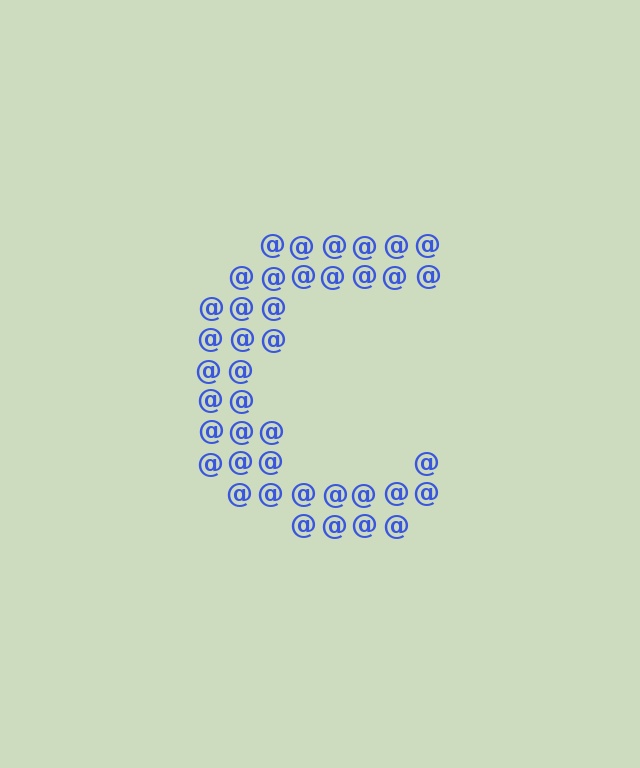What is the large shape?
The large shape is the letter C.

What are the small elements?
The small elements are at signs.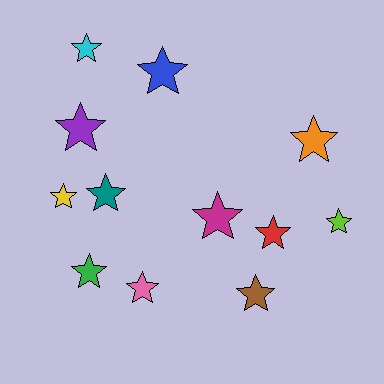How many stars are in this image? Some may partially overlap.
There are 12 stars.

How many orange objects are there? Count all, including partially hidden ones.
There is 1 orange object.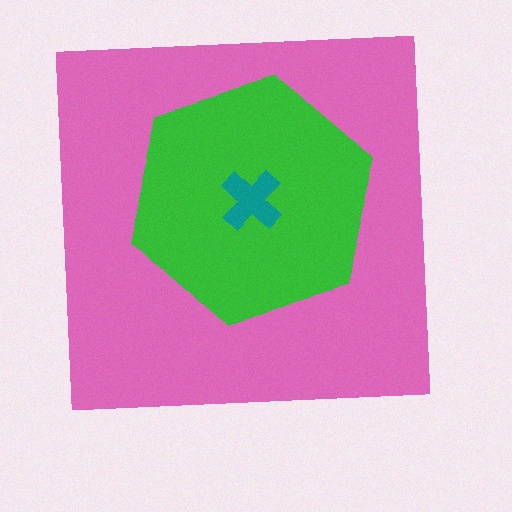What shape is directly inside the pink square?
The green hexagon.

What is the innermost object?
The teal cross.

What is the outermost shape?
The pink square.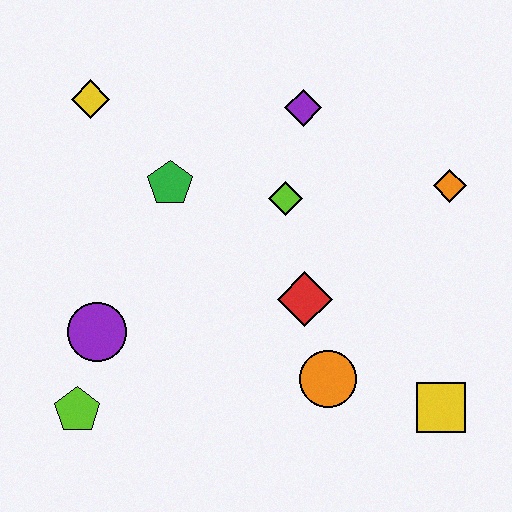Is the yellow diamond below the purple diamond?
No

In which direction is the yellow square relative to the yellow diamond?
The yellow square is to the right of the yellow diamond.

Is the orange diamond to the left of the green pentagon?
No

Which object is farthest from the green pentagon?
The yellow square is farthest from the green pentagon.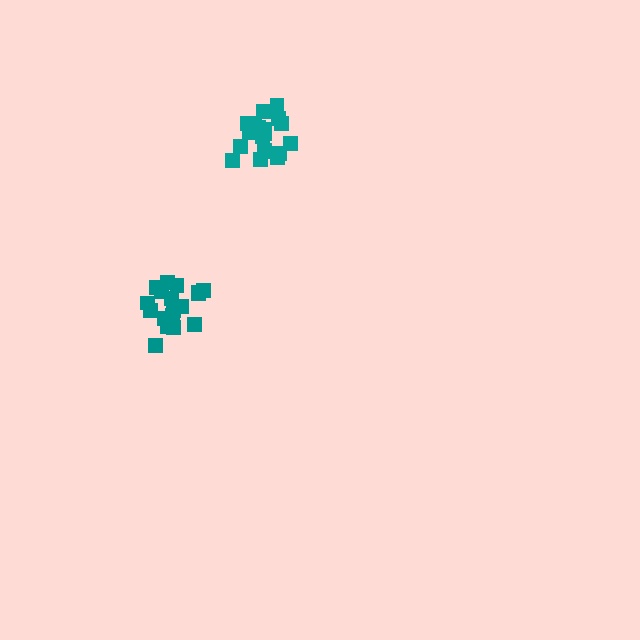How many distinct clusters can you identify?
There are 2 distinct clusters.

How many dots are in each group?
Group 1: 18 dots, Group 2: 20 dots (38 total).